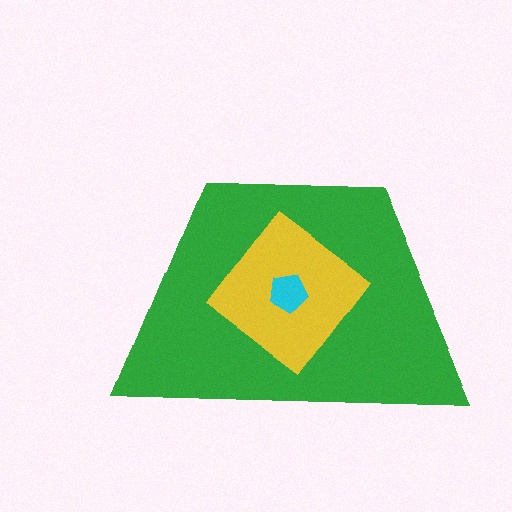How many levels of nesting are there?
3.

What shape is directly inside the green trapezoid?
The yellow diamond.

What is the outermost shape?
The green trapezoid.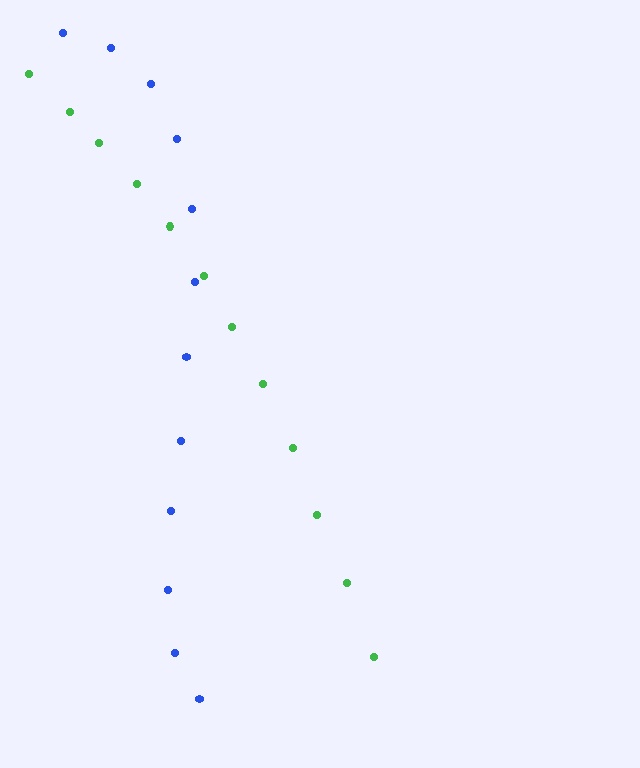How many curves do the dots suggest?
There are 2 distinct paths.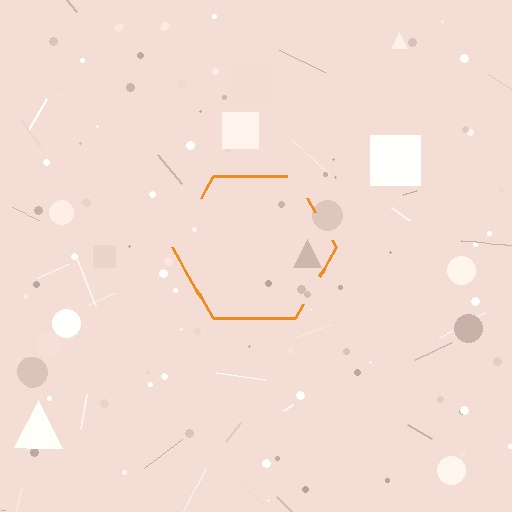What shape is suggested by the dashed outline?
The dashed outline suggests a hexagon.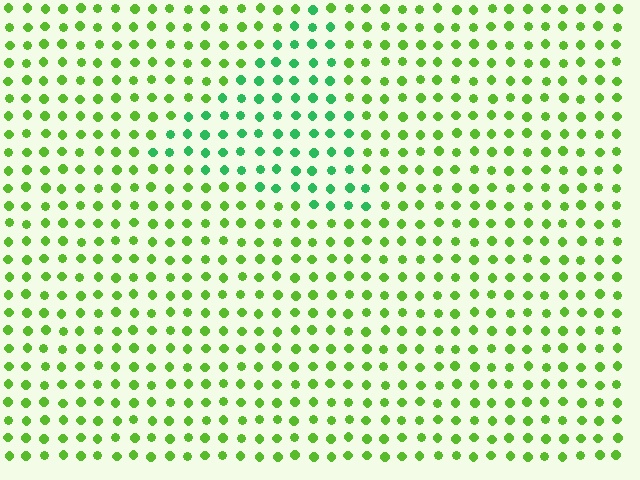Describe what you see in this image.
The image is filled with small lime elements in a uniform arrangement. A triangle-shaped region is visible where the elements are tinted to a slightly different hue, forming a subtle color boundary.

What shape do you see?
I see a triangle.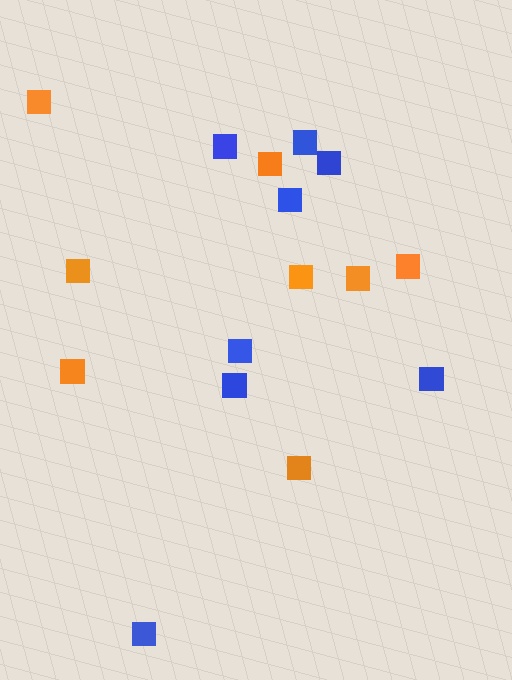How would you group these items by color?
There are 2 groups: one group of orange squares (8) and one group of blue squares (8).